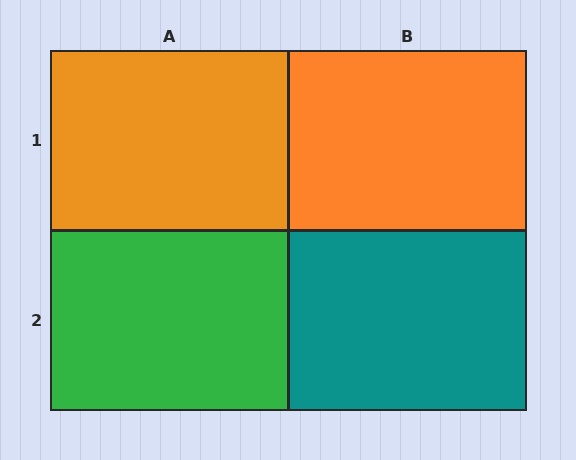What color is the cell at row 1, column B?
Orange.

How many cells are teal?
1 cell is teal.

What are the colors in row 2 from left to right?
Green, teal.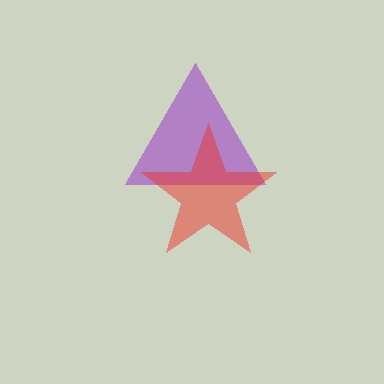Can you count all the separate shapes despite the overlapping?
Yes, there are 2 separate shapes.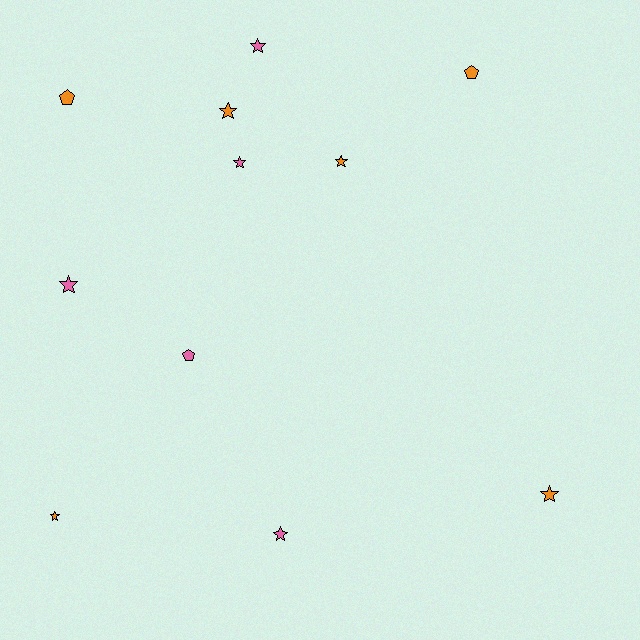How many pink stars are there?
There are 4 pink stars.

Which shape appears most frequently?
Star, with 8 objects.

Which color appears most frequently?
Orange, with 6 objects.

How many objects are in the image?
There are 11 objects.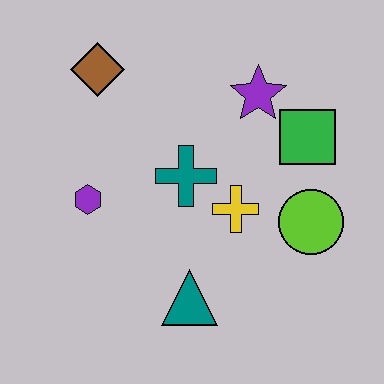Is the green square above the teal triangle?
Yes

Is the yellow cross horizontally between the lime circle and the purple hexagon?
Yes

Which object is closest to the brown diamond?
The purple hexagon is closest to the brown diamond.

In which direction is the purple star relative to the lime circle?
The purple star is above the lime circle.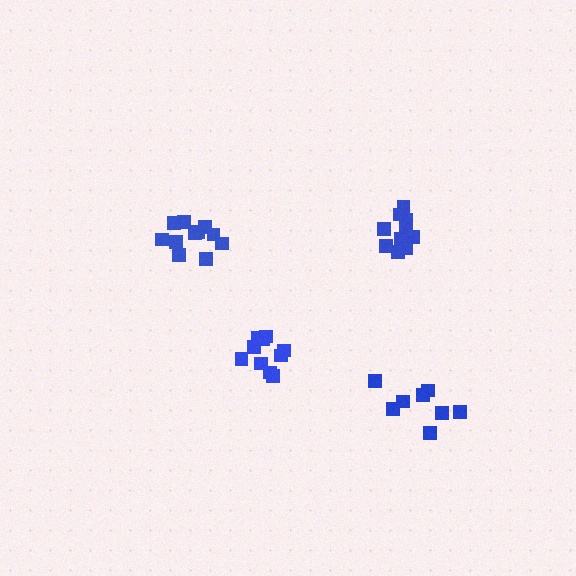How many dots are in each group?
Group 1: 10 dots, Group 2: 11 dots, Group 3: 8 dots, Group 4: 11 dots (40 total).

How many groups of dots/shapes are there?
There are 4 groups.